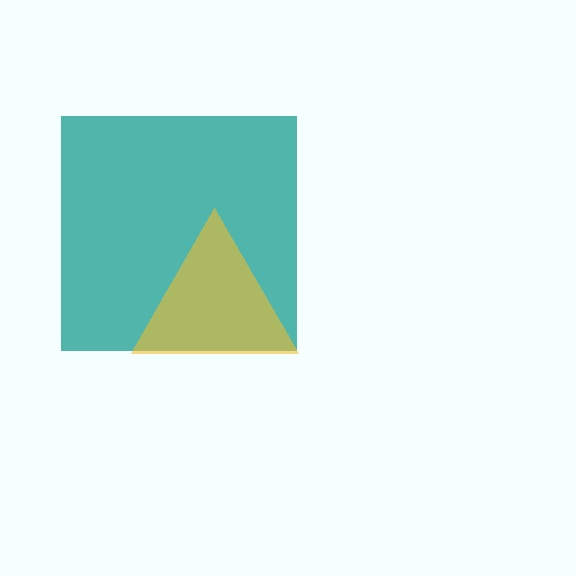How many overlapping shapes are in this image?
There are 2 overlapping shapes in the image.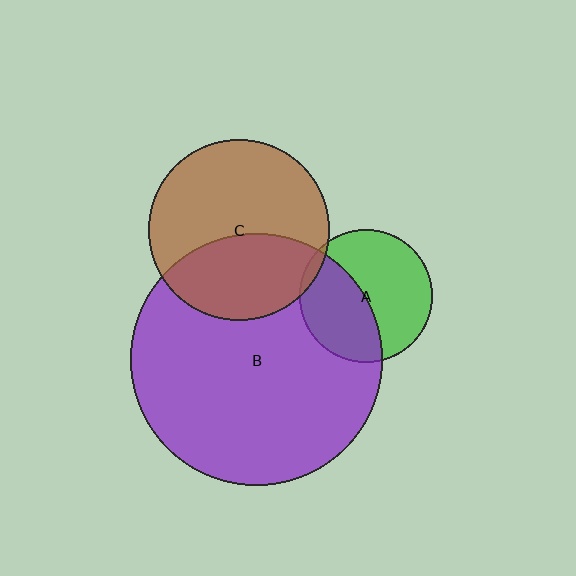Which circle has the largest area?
Circle B (purple).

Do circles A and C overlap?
Yes.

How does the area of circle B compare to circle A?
Approximately 3.6 times.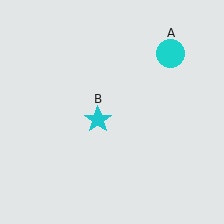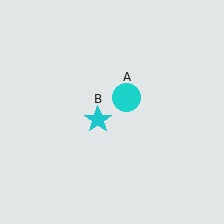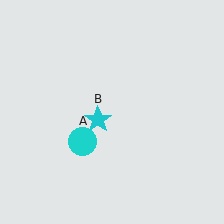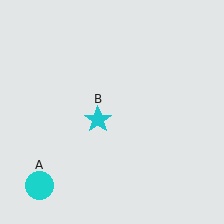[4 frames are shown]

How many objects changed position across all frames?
1 object changed position: cyan circle (object A).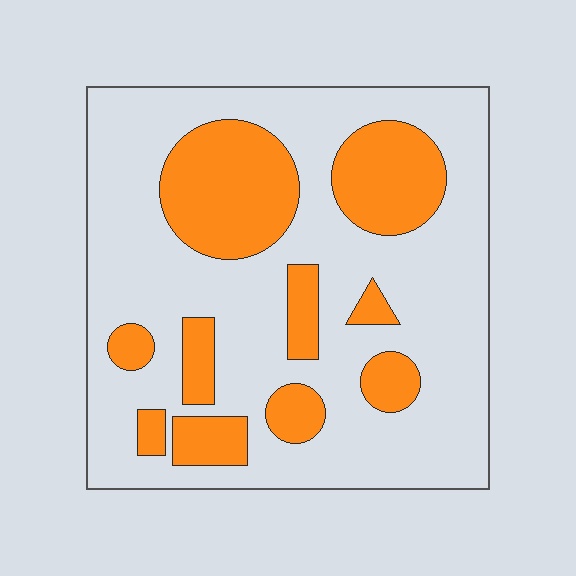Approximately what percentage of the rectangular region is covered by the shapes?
Approximately 30%.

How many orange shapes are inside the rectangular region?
10.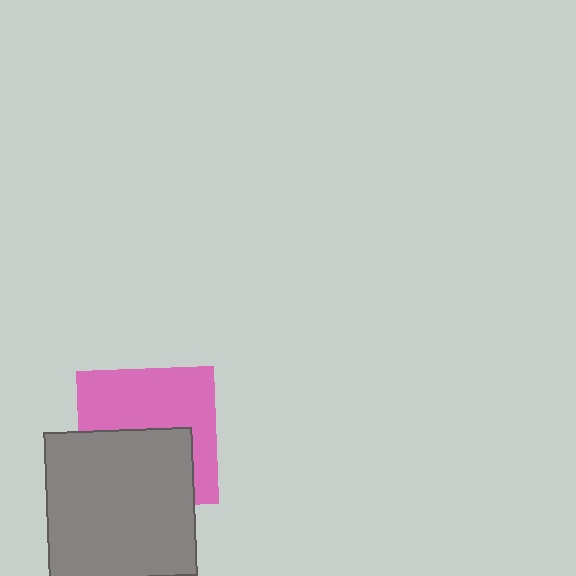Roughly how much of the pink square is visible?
About half of it is visible (roughly 53%).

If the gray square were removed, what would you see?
You would see the complete pink square.